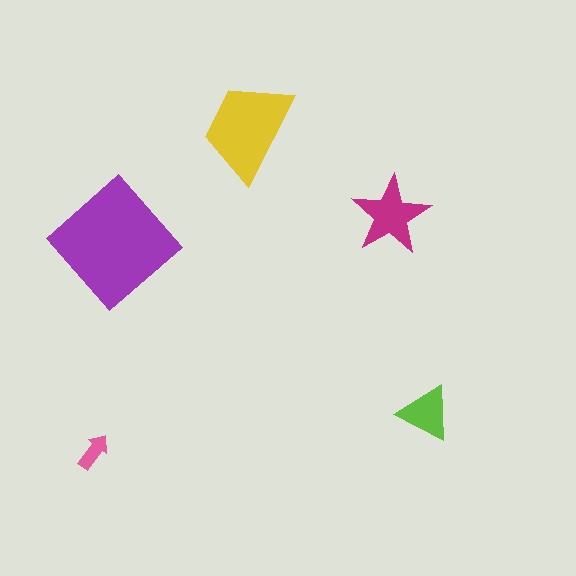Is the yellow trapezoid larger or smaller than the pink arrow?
Larger.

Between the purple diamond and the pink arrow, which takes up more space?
The purple diamond.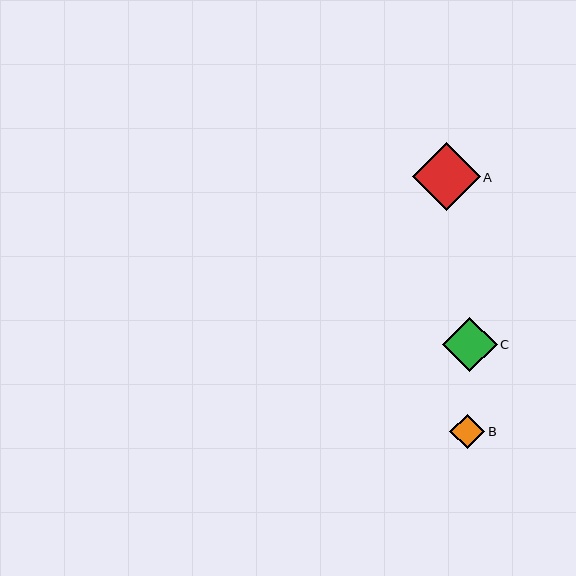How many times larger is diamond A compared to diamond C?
Diamond A is approximately 1.3 times the size of diamond C.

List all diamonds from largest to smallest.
From largest to smallest: A, C, B.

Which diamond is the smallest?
Diamond B is the smallest with a size of approximately 35 pixels.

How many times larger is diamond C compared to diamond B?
Diamond C is approximately 1.6 times the size of diamond B.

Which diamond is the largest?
Diamond A is the largest with a size of approximately 68 pixels.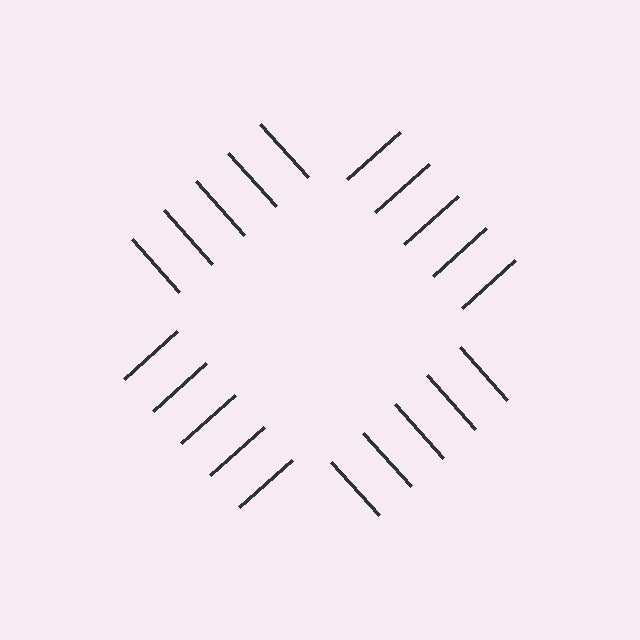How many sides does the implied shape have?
4 sides — the line-ends trace a square.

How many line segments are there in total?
20 — 5 along each of the 4 edges.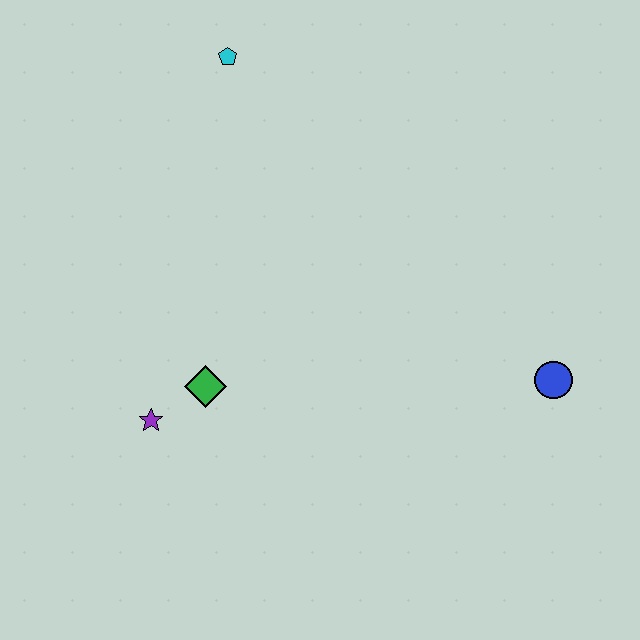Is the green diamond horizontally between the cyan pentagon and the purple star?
Yes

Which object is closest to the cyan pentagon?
The green diamond is closest to the cyan pentagon.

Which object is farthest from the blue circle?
The cyan pentagon is farthest from the blue circle.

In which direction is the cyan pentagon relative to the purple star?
The cyan pentagon is above the purple star.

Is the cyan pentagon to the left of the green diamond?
No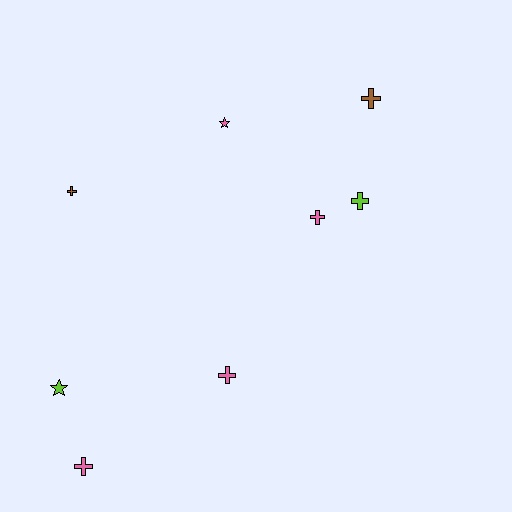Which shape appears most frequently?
Cross, with 6 objects.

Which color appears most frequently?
Pink, with 4 objects.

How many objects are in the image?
There are 8 objects.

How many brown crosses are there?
There are 2 brown crosses.